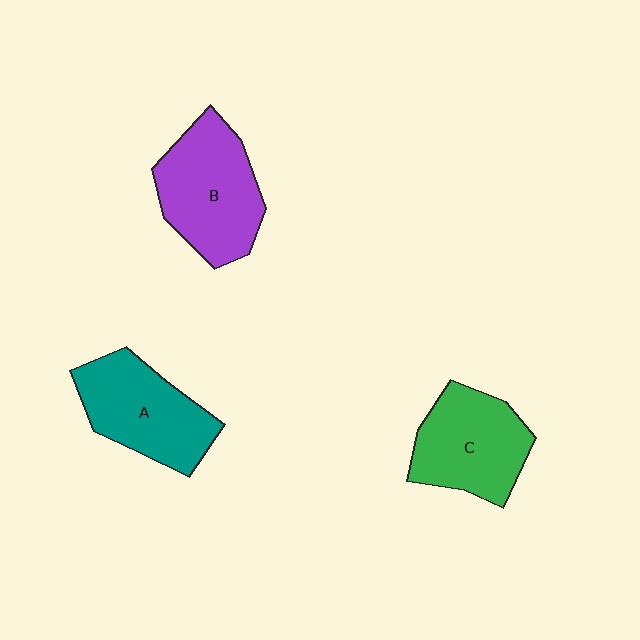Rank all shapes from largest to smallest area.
From largest to smallest: B (purple), A (teal), C (green).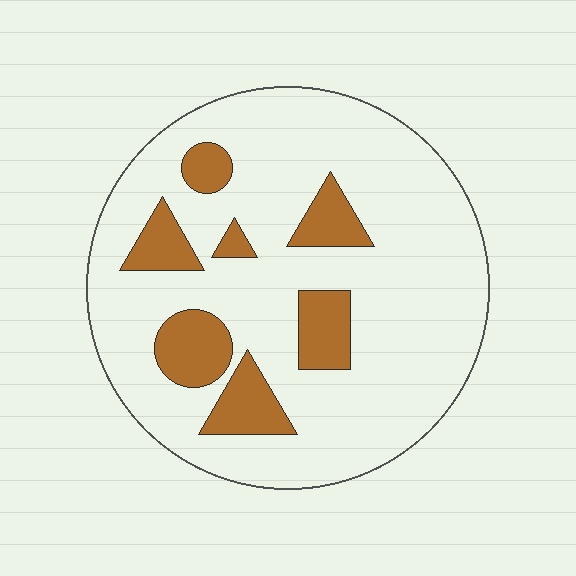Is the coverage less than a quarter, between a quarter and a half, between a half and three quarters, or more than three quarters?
Less than a quarter.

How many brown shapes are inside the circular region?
7.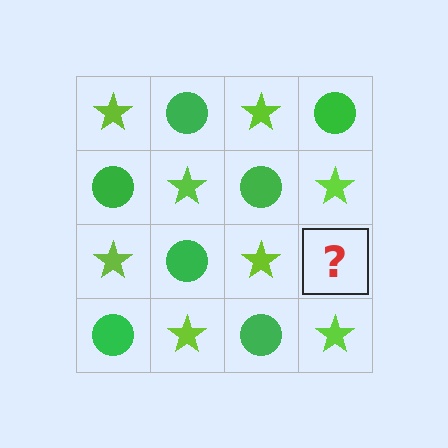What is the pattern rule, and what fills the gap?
The rule is that it alternates lime star and green circle in a checkerboard pattern. The gap should be filled with a green circle.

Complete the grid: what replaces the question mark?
The question mark should be replaced with a green circle.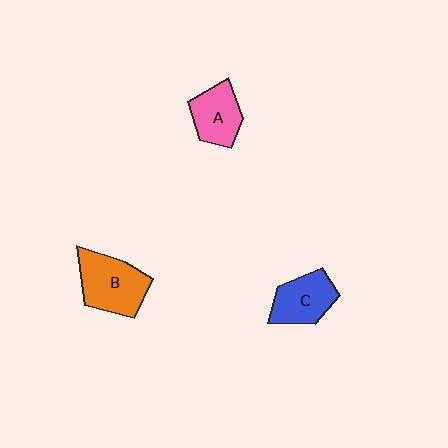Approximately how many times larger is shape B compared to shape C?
Approximately 1.3 times.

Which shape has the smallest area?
Shape A (pink).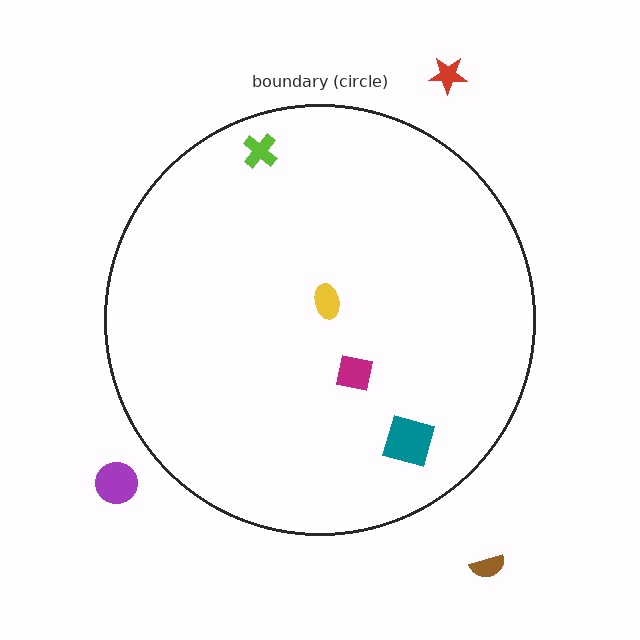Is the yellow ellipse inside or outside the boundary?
Inside.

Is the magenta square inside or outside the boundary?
Inside.